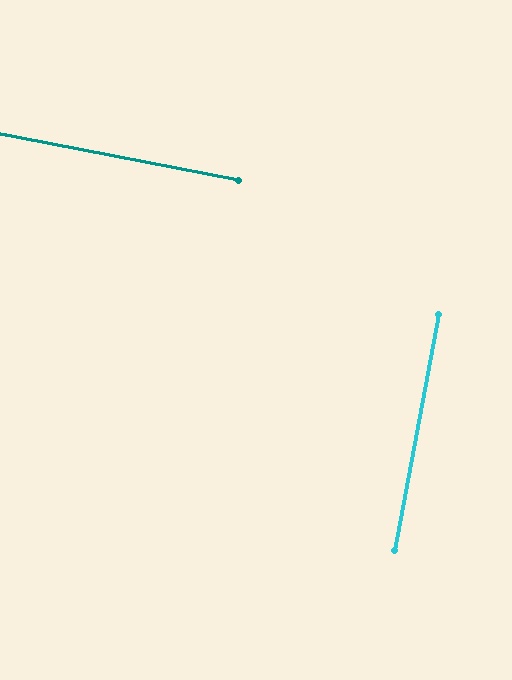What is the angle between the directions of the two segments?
Approximately 90 degrees.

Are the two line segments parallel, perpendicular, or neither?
Perpendicular — they meet at approximately 90°.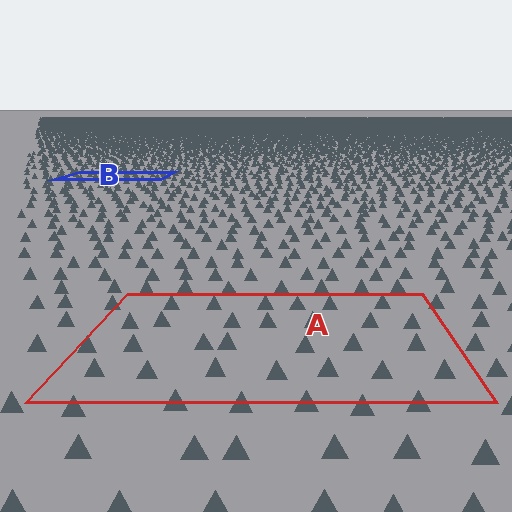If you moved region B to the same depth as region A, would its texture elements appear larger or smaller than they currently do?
They would appear larger. At a closer depth, the same texture elements are projected at a bigger on-screen size.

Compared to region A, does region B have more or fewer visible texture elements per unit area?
Region B has more texture elements per unit area — they are packed more densely because it is farther away.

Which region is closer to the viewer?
Region A is closer. The texture elements there are larger and more spread out.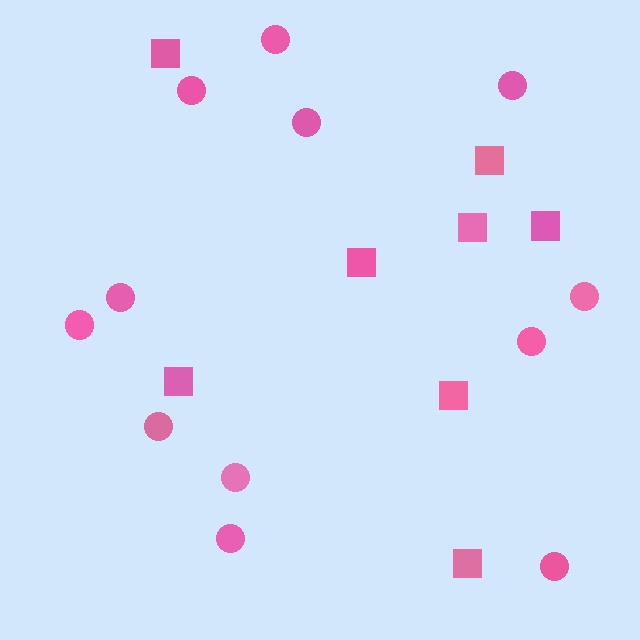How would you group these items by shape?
There are 2 groups: one group of circles (12) and one group of squares (8).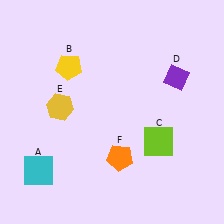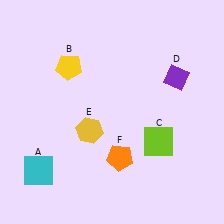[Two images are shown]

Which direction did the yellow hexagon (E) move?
The yellow hexagon (E) moved right.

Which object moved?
The yellow hexagon (E) moved right.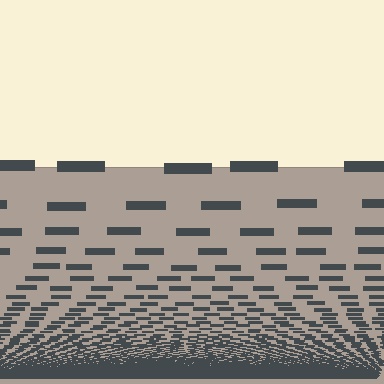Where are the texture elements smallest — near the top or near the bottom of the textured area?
Near the bottom.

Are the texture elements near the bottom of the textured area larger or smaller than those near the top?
Smaller. The gradient is inverted — elements near the bottom are smaller and denser.